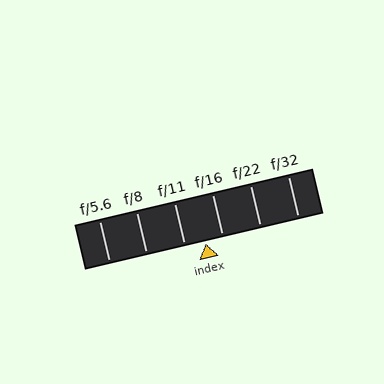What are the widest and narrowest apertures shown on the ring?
The widest aperture shown is f/5.6 and the narrowest is f/32.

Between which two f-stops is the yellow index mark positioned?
The index mark is between f/11 and f/16.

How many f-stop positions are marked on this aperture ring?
There are 6 f-stop positions marked.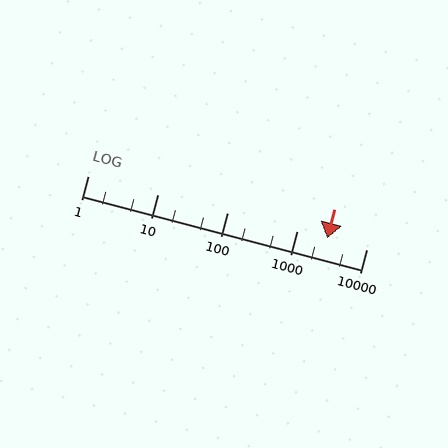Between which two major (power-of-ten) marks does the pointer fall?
The pointer is between 1000 and 10000.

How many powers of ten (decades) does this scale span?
The scale spans 4 decades, from 1 to 10000.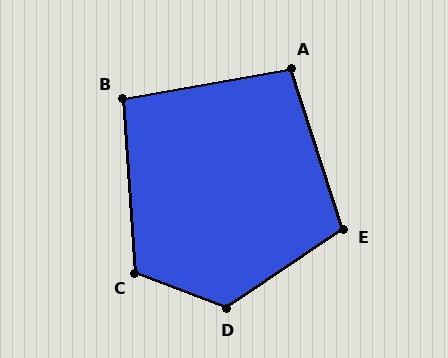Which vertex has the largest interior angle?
D, at approximately 125 degrees.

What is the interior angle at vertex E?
Approximately 106 degrees (obtuse).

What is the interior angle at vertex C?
Approximately 115 degrees (obtuse).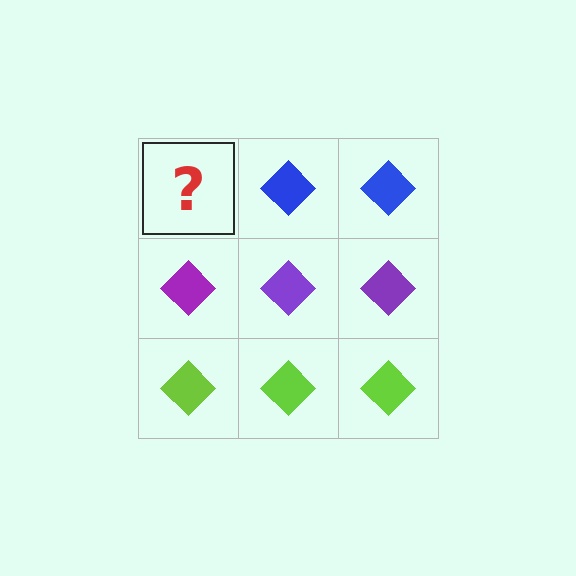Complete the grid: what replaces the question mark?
The question mark should be replaced with a blue diamond.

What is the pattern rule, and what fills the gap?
The rule is that each row has a consistent color. The gap should be filled with a blue diamond.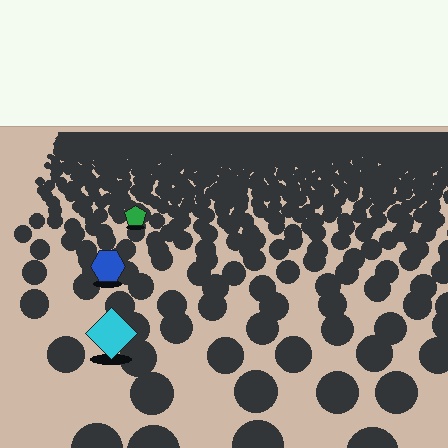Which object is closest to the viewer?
The cyan diamond is closest. The texture marks near it are larger and more spread out.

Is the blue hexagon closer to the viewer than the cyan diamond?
No. The cyan diamond is closer — you can tell from the texture gradient: the ground texture is coarser near it.